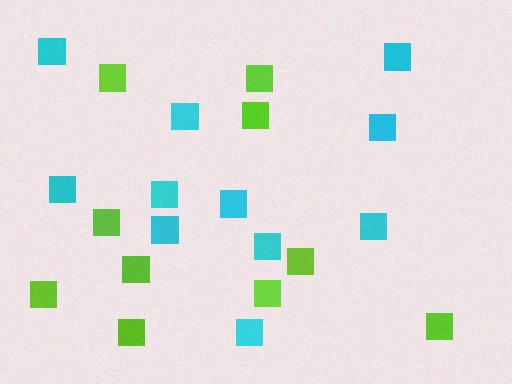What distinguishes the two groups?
There are 2 groups: one group of lime squares (10) and one group of cyan squares (11).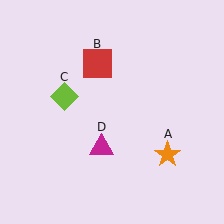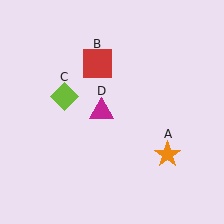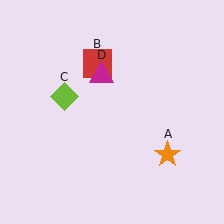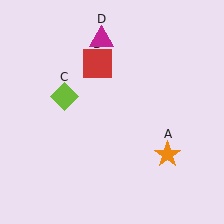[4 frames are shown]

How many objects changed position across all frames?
1 object changed position: magenta triangle (object D).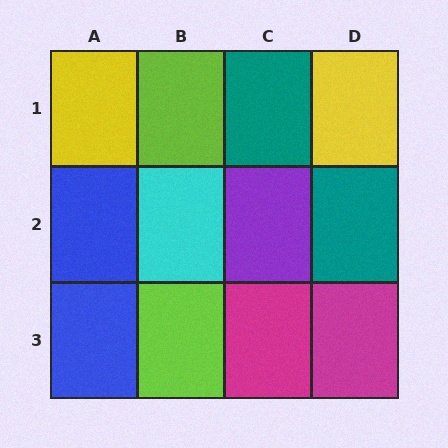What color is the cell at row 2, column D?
Teal.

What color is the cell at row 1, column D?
Yellow.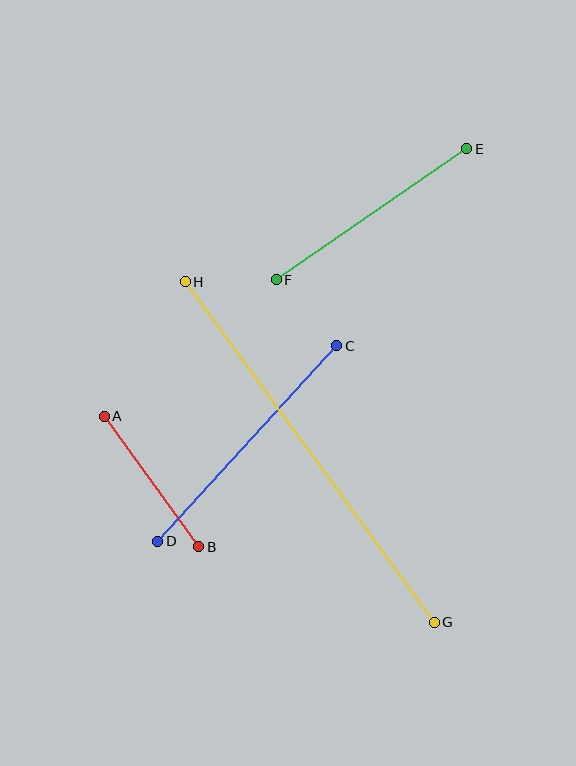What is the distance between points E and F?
The distance is approximately 232 pixels.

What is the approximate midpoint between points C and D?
The midpoint is at approximately (247, 444) pixels.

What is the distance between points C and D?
The distance is approximately 265 pixels.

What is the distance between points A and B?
The distance is approximately 161 pixels.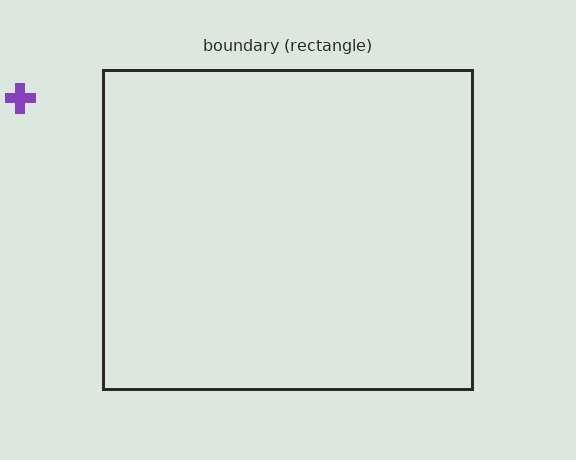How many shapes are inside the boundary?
0 inside, 1 outside.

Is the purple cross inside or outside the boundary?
Outside.